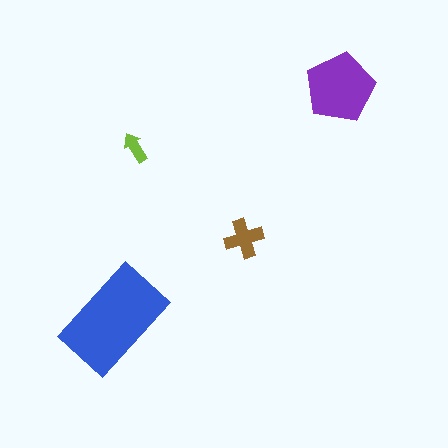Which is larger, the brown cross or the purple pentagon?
The purple pentagon.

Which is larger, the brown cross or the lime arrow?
The brown cross.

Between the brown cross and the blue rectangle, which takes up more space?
The blue rectangle.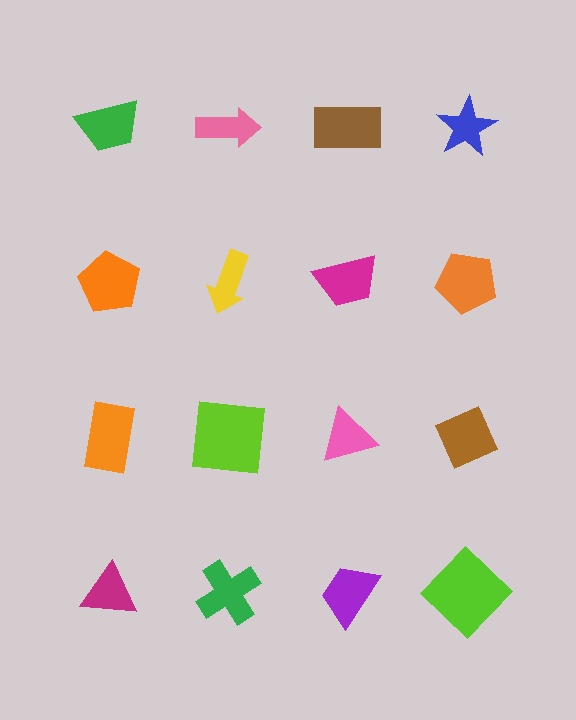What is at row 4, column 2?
A green cross.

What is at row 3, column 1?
An orange rectangle.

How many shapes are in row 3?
4 shapes.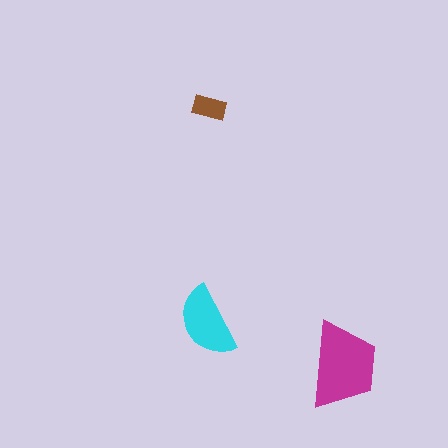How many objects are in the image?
There are 3 objects in the image.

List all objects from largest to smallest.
The magenta trapezoid, the cyan semicircle, the brown rectangle.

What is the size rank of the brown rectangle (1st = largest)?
3rd.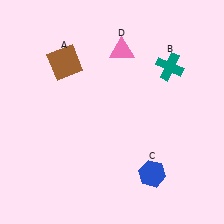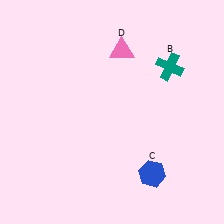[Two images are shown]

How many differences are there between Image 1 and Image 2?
There is 1 difference between the two images.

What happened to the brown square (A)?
The brown square (A) was removed in Image 2. It was in the top-left area of Image 1.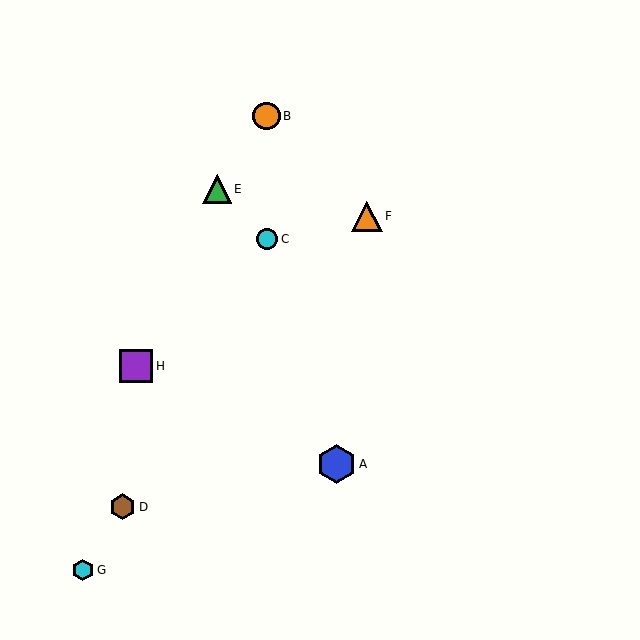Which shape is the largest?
The blue hexagon (labeled A) is the largest.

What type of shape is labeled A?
Shape A is a blue hexagon.